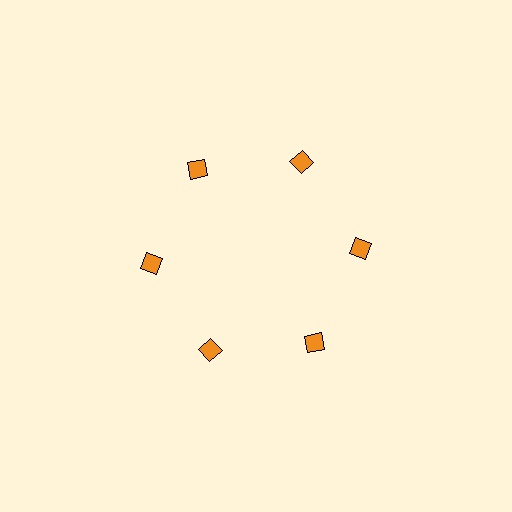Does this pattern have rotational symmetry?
Yes, this pattern has 6-fold rotational symmetry. It looks the same after rotating 60 degrees around the center.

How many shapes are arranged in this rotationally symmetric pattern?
There are 6 shapes, arranged in 6 groups of 1.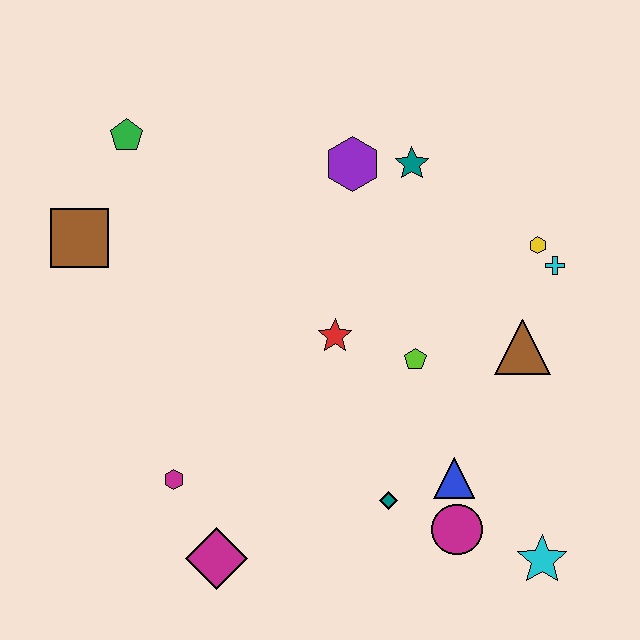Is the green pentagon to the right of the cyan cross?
No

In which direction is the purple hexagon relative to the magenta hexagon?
The purple hexagon is above the magenta hexagon.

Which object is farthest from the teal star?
The magenta diamond is farthest from the teal star.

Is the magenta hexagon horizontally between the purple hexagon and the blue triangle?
No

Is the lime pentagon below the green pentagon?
Yes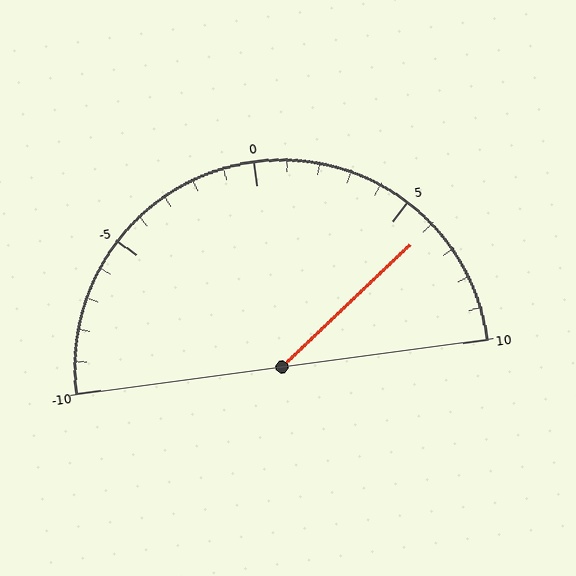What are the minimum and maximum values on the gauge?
The gauge ranges from -10 to 10.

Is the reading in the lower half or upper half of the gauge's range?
The reading is in the upper half of the range (-10 to 10).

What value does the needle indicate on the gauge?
The needle indicates approximately 6.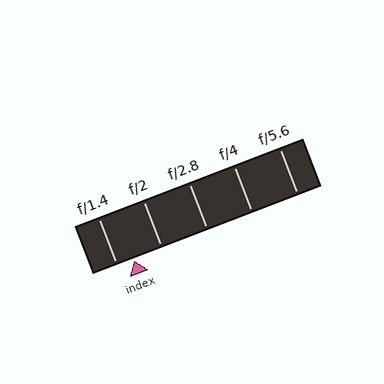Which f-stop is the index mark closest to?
The index mark is closest to f/1.4.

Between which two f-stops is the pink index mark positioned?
The index mark is between f/1.4 and f/2.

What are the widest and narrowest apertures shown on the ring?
The widest aperture shown is f/1.4 and the narrowest is f/5.6.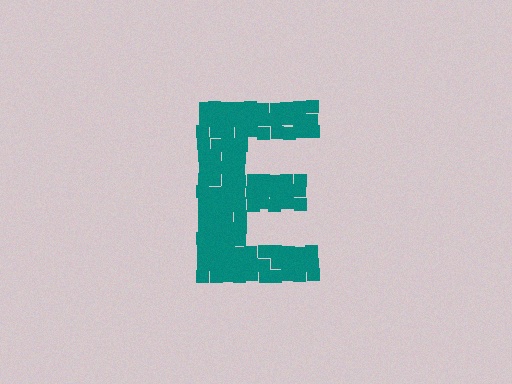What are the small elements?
The small elements are squares.